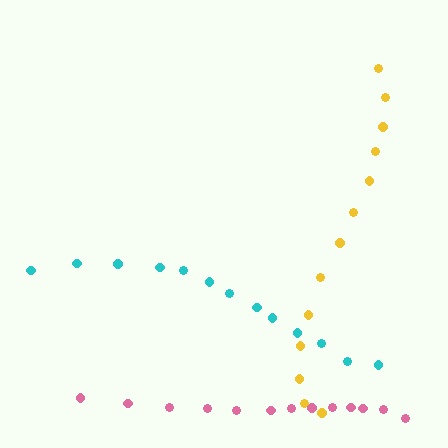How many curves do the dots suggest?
There are 3 distinct paths.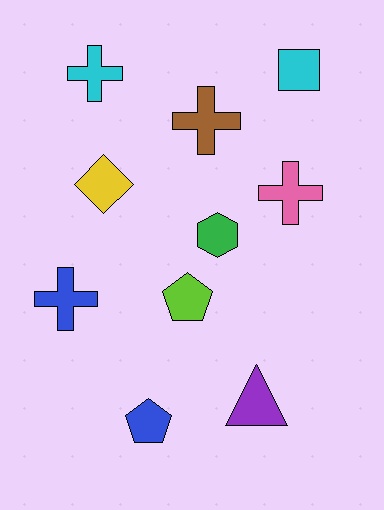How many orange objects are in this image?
There are no orange objects.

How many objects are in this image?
There are 10 objects.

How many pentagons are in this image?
There are 2 pentagons.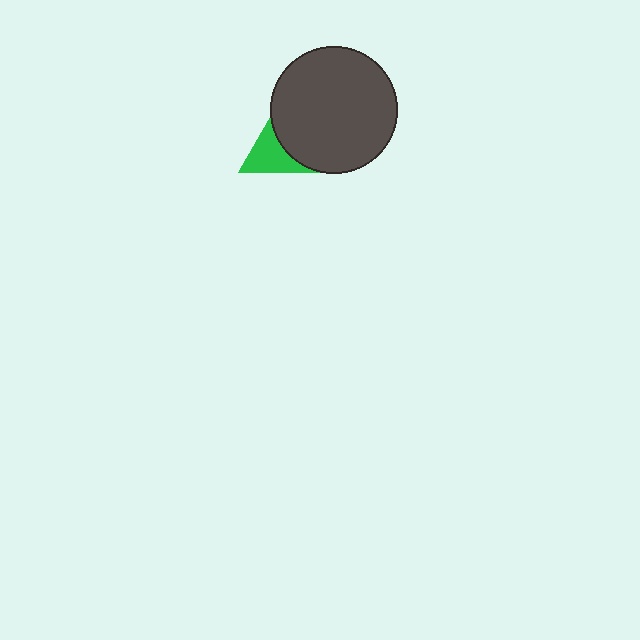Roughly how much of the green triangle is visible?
A small part of it is visible (roughly 35%).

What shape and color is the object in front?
The object in front is a dark gray circle.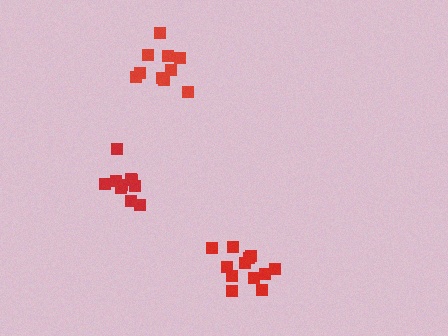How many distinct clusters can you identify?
There are 3 distinct clusters.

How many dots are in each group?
Group 1: 10 dots, Group 2: 11 dots, Group 3: 12 dots (33 total).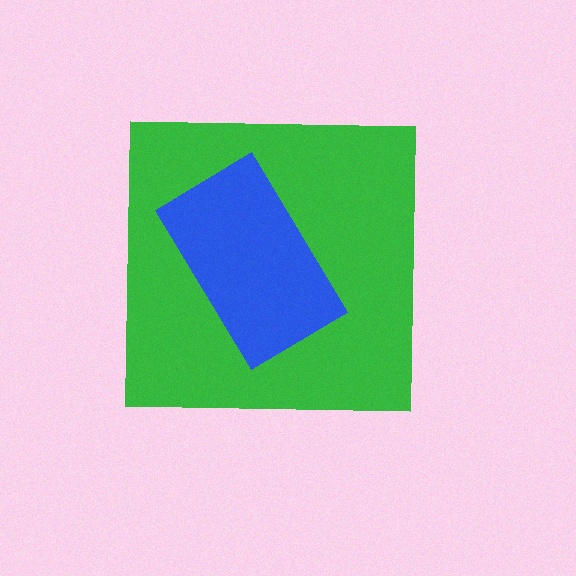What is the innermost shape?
The blue rectangle.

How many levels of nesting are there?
2.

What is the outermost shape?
The green square.